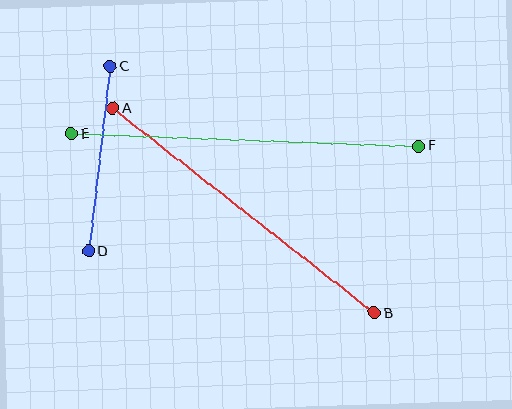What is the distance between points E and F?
The distance is approximately 348 pixels.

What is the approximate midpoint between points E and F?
The midpoint is at approximately (245, 140) pixels.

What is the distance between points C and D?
The distance is approximately 186 pixels.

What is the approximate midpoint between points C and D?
The midpoint is at approximately (99, 159) pixels.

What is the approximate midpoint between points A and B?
The midpoint is at approximately (243, 211) pixels.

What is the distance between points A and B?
The distance is approximately 332 pixels.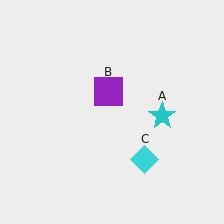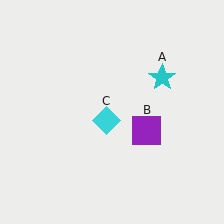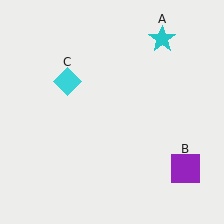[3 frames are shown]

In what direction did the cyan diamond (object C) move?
The cyan diamond (object C) moved up and to the left.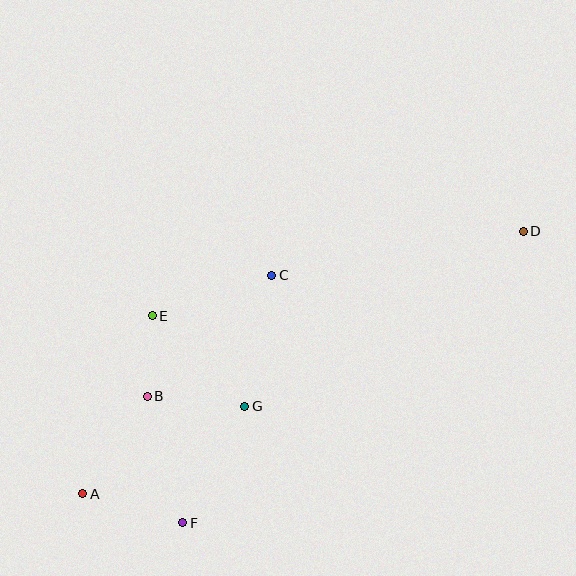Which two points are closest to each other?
Points B and E are closest to each other.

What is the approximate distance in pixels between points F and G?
The distance between F and G is approximately 132 pixels.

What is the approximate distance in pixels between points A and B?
The distance between A and B is approximately 117 pixels.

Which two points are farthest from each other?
Points A and D are farthest from each other.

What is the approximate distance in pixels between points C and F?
The distance between C and F is approximately 263 pixels.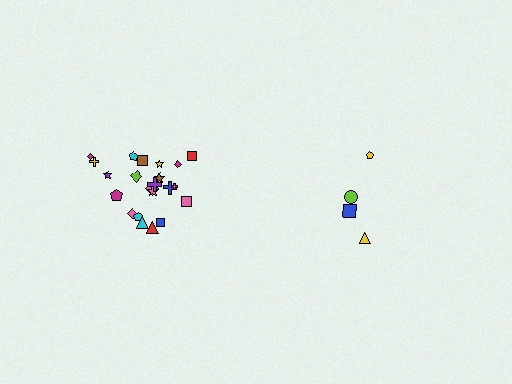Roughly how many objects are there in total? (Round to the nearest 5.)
Roughly 25 objects in total.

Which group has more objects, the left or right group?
The left group.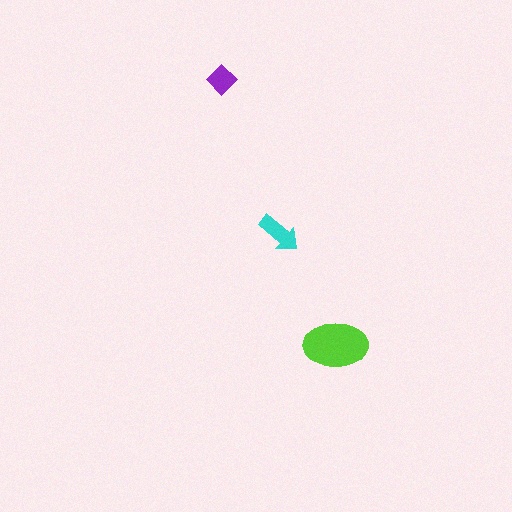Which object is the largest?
The lime ellipse.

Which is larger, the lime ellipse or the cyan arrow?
The lime ellipse.